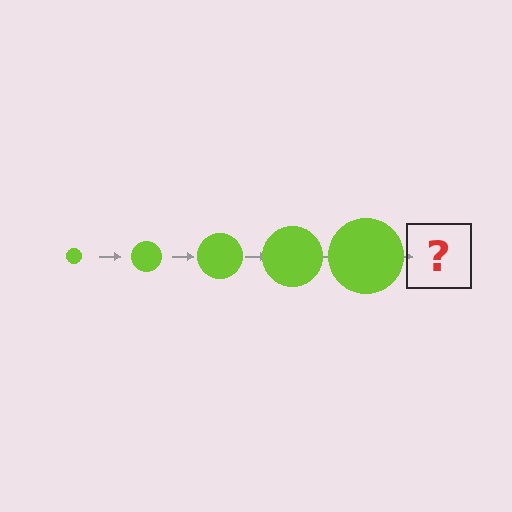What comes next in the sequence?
The next element should be a lime circle, larger than the previous one.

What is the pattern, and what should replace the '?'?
The pattern is that the circle gets progressively larger each step. The '?' should be a lime circle, larger than the previous one.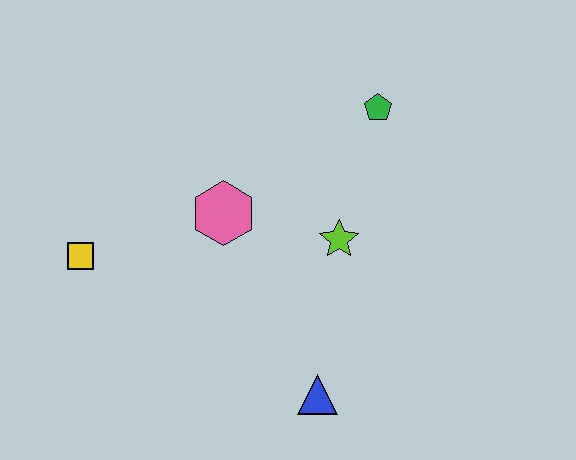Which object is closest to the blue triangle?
The lime star is closest to the blue triangle.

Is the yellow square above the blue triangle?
Yes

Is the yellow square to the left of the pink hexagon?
Yes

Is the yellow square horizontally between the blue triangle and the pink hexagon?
No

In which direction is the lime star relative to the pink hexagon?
The lime star is to the right of the pink hexagon.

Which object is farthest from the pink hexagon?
The blue triangle is farthest from the pink hexagon.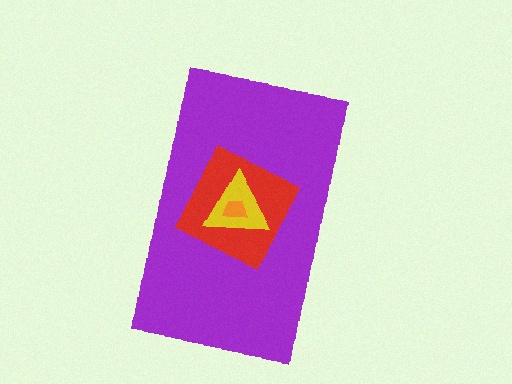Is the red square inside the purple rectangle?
Yes.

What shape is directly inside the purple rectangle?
The red square.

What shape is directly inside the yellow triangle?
The orange trapezoid.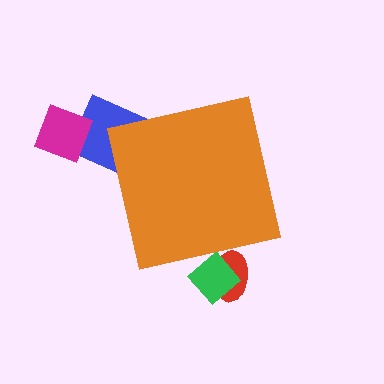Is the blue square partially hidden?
Yes, the blue square is partially hidden behind the orange square.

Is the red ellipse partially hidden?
Yes, the red ellipse is partially hidden behind the orange square.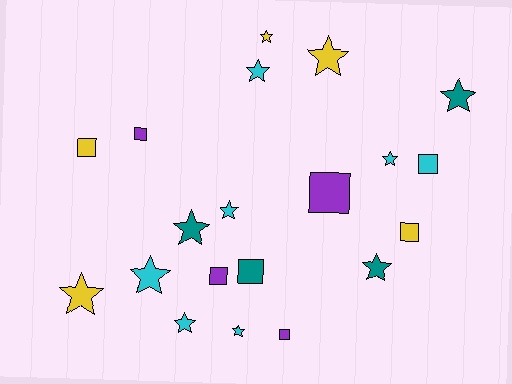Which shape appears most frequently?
Star, with 12 objects.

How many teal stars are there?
There are 3 teal stars.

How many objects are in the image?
There are 20 objects.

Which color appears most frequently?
Cyan, with 7 objects.